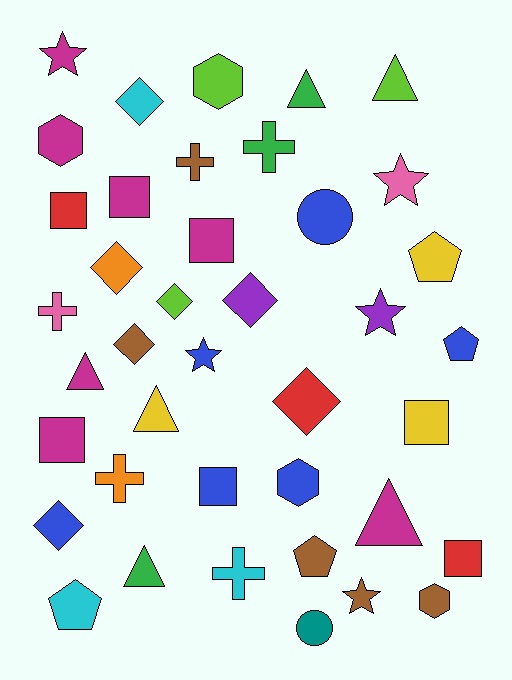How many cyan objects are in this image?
There are 3 cyan objects.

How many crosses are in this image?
There are 5 crosses.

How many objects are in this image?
There are 40 objects.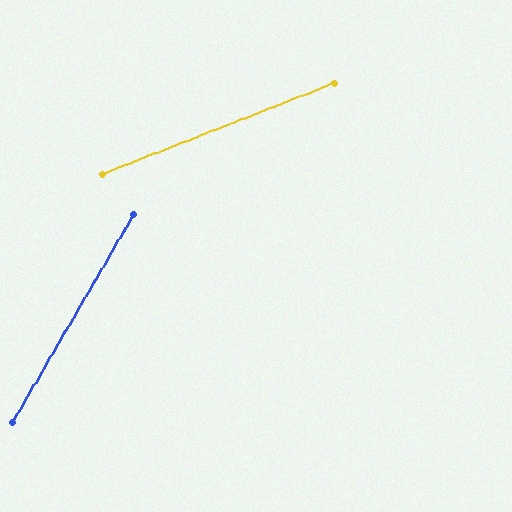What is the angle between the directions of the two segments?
Approximately 38 degrees.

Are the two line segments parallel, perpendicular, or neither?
Neither parallel nor perpendicular — they differ by about 38°.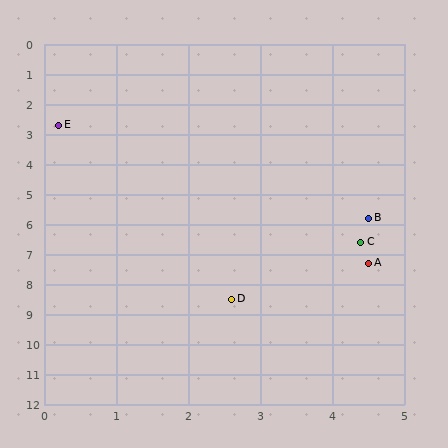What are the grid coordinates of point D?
Point D is at approximately (2.6, 8.5).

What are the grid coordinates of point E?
Point E is at approximately (0.2, 2.7).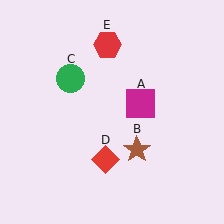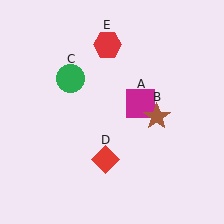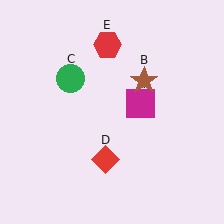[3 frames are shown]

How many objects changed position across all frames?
1 object changed position: brown star (object B).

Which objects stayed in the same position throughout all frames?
Magenta square (object A) and green circle (object C) and red diamond (object D) and red hexagon (object E) remained stationary.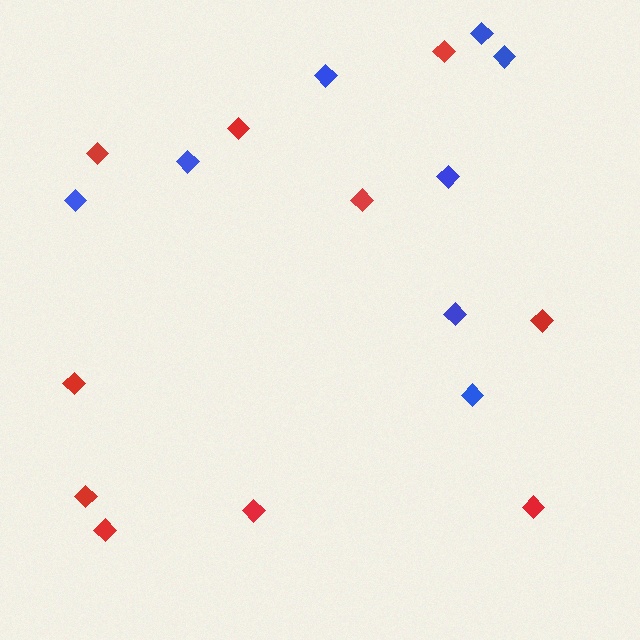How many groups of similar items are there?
There are 2 groups: one group of red diamonds (10) and one group of blue diamonds (8).